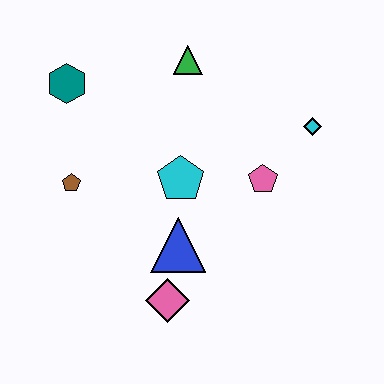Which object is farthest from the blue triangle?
The teal hexagon is farthest from the blue triangle.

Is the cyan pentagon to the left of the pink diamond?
No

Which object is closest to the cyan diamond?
The pink pentagon is closest to the cyan diamond.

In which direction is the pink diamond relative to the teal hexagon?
The pink diamond is below the teal hexagon.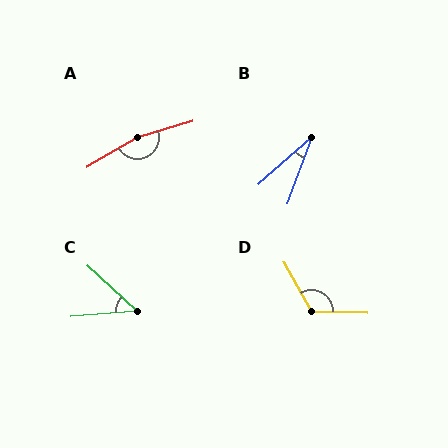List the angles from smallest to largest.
B (28°), C (47°), D (121°), A (166°).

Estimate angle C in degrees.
Approximately 47 degrees.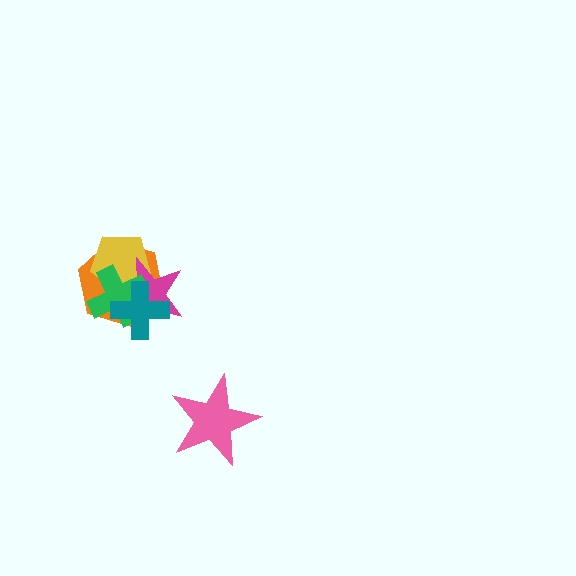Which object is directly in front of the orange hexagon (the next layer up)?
The yellow pentagon is directly in front of the orange hexagon.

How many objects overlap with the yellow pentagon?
4 objects overlap with the yellow pentagon.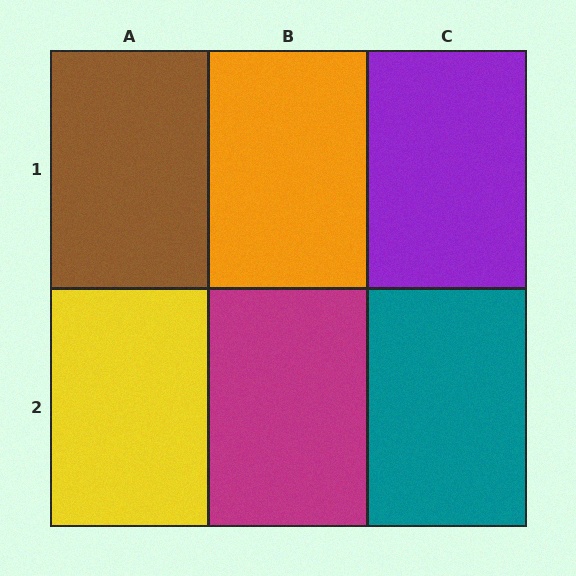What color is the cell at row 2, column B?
Magenta.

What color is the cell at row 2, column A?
Yellow.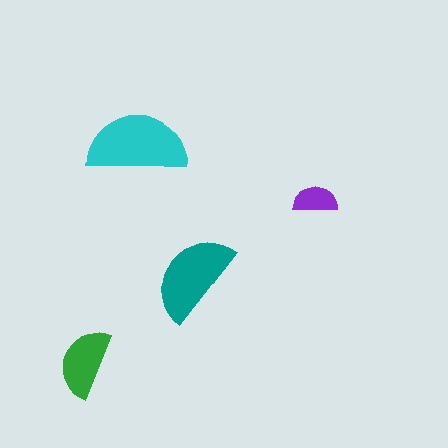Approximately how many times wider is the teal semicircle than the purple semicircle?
About 2 times wider.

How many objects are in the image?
There are 4 objects in the image.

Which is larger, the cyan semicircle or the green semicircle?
The cyan one.